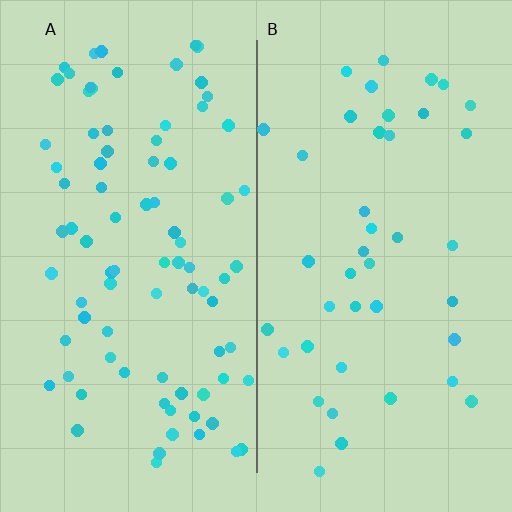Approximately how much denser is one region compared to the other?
Approximately 2.0× — region A over region B.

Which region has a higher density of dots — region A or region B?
A (the left).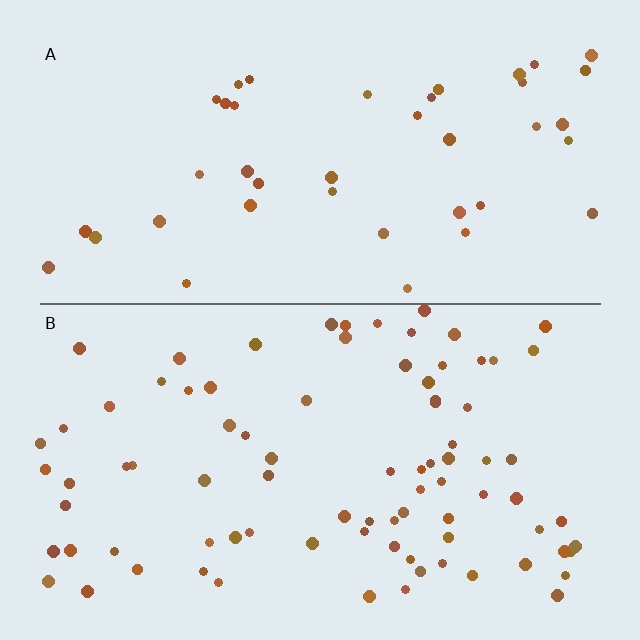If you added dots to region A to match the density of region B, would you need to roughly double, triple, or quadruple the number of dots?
Approximately double.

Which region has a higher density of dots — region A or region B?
B (the bottom).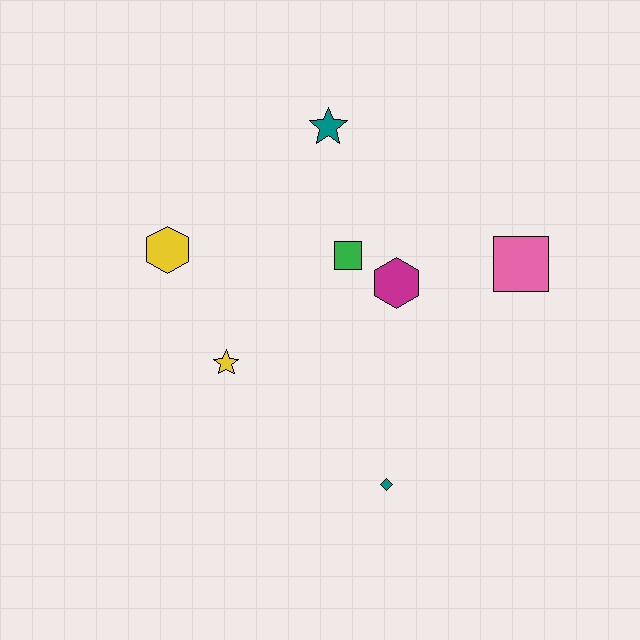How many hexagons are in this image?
There are 2 hexagons.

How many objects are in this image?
There are 7 objects.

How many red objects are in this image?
There are no red objects.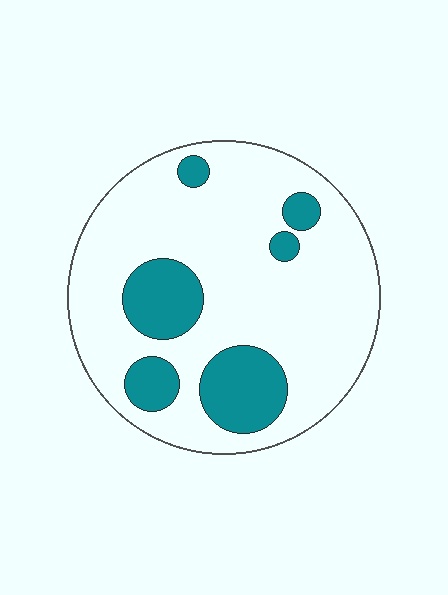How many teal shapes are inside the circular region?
6.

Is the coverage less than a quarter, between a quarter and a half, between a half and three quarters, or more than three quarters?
Less than a quarter.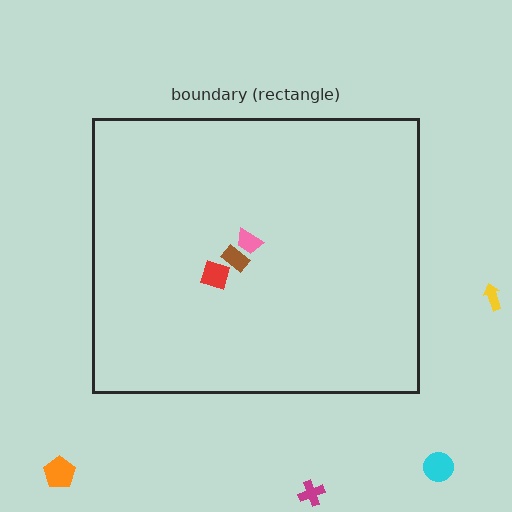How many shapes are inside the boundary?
3 inside, 4 outside.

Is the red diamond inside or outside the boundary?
Inside.